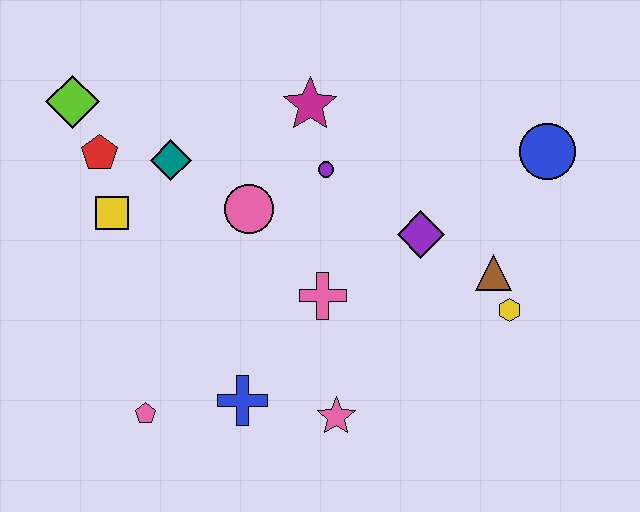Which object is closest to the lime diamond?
The red pentagon is closest to the lime diamond.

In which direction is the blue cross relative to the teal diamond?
The blue cross is below the teal diamond.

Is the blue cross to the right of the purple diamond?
No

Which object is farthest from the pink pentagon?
The blue circle is farthest from the pink pentagon.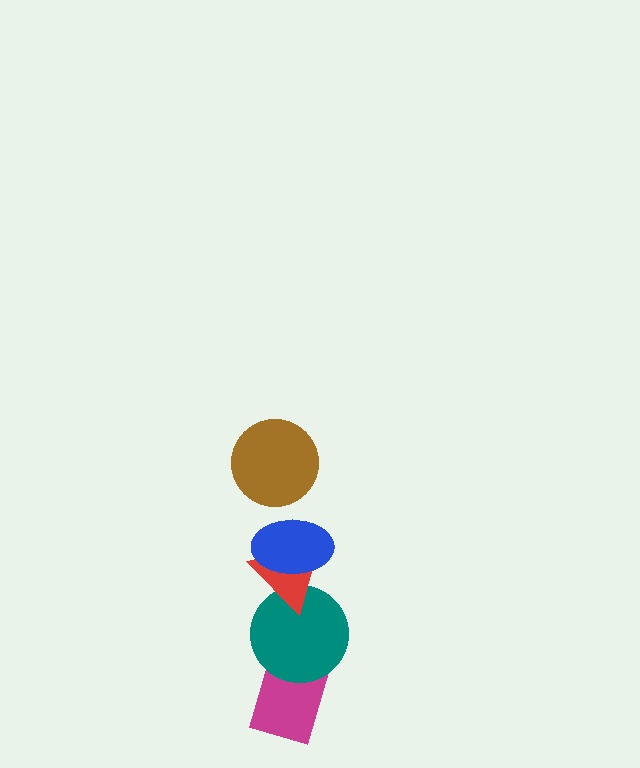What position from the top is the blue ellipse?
The blue ellipse is 2nd from the top.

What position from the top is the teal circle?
The teal circle is 4th from the top.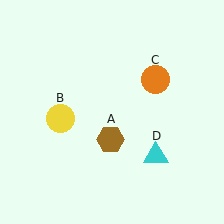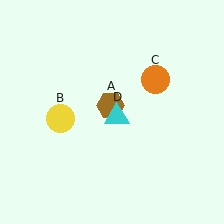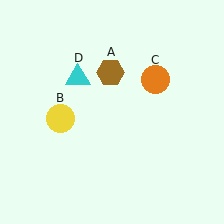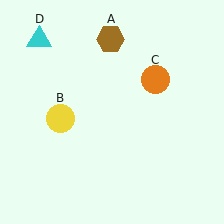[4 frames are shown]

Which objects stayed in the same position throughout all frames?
Yellow circle (object B) and orange circle (object C) remained stationary.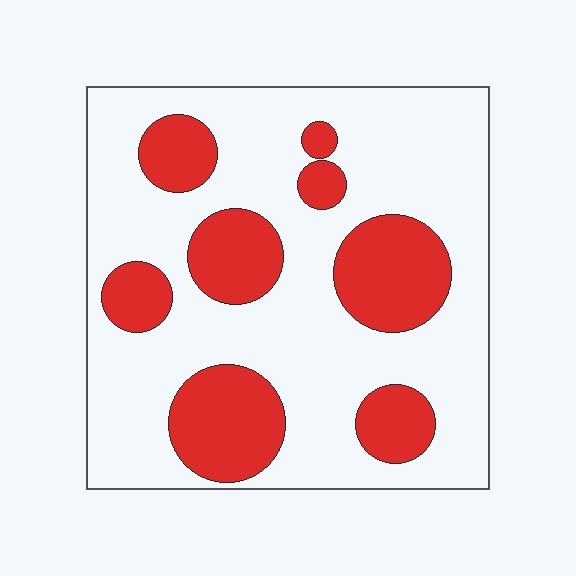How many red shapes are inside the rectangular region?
8.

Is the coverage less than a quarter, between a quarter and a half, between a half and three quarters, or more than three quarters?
Between a quarter and a half.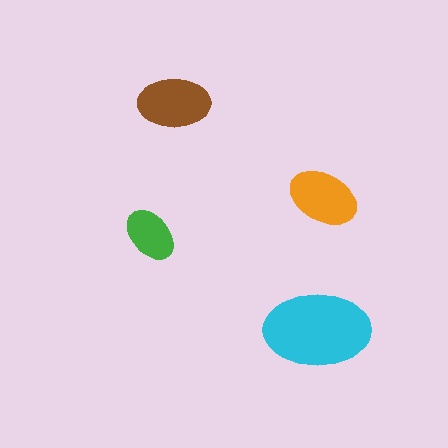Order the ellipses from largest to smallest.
the cyan one, the brown one, the orange one, the green one.